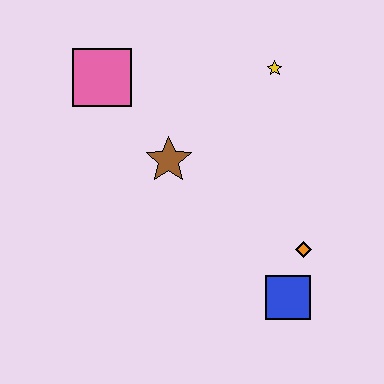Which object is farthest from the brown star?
The blue square is farthest from the brown star.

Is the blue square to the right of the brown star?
Yes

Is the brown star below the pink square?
Yes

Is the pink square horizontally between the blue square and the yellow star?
No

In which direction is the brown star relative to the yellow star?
The brown star is to the left of the yellow star.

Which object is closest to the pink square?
The brown star is closest to the pink square.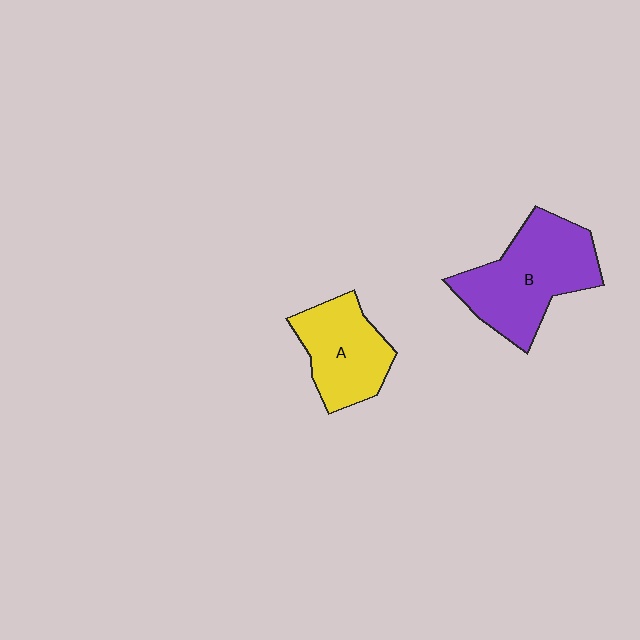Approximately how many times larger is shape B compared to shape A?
Approximately 1.4 times.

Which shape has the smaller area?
Shape A (yellow).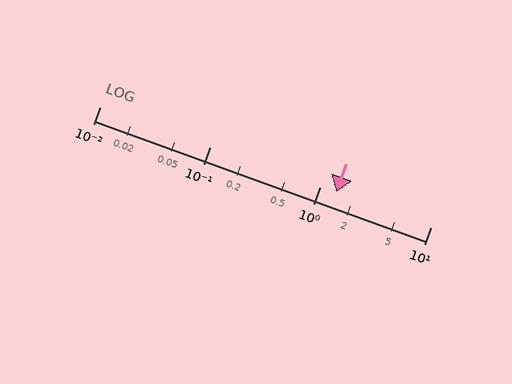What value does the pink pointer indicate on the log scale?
The pointer indicates approximately 1.4.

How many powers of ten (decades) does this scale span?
The scale spans 3 decades, from 0.01 to 10.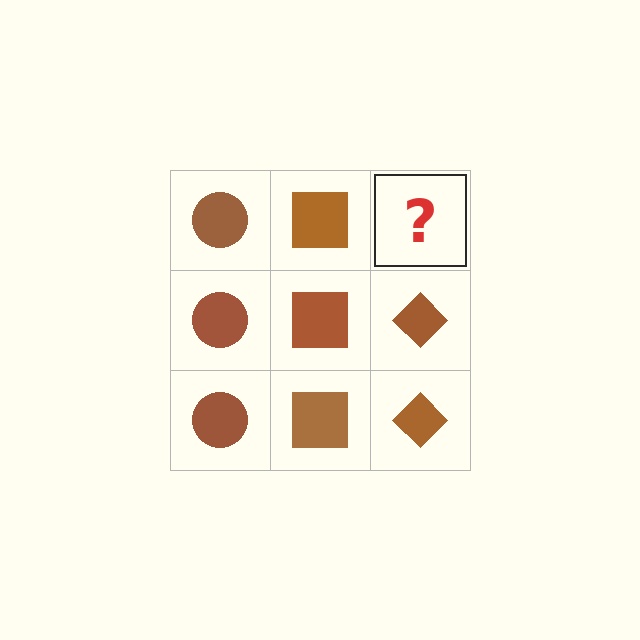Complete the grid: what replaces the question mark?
The question mark should be replaced with a brown diamond.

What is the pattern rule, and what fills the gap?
The rule is that each column has a consistent shape. The gap should be filled with a brown diamond.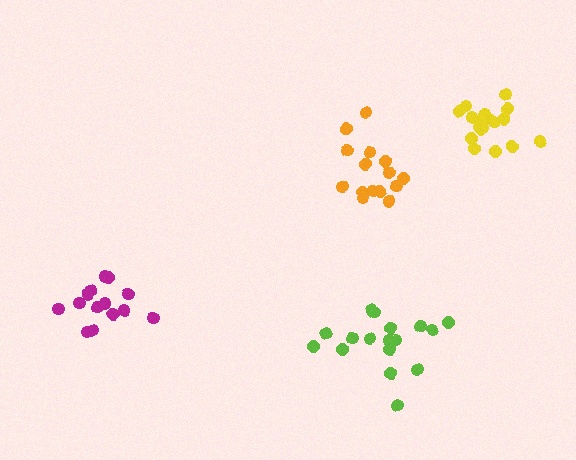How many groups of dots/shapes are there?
There are 4 groups.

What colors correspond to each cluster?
The clusters are colored: orange, magenta, lime, yellow.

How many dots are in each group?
Group 1: 16 dots, Group 2: 14 dots, Group 3: 17 dots, Group 4: 18 dots (65 total).